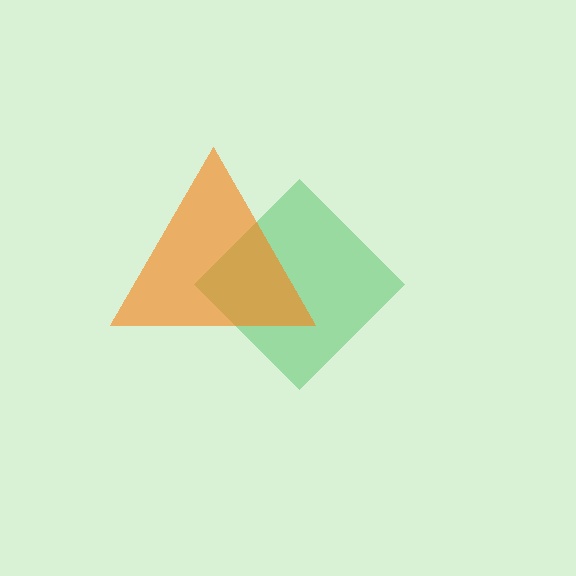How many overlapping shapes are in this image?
There are 2 overlapping shapes in the image.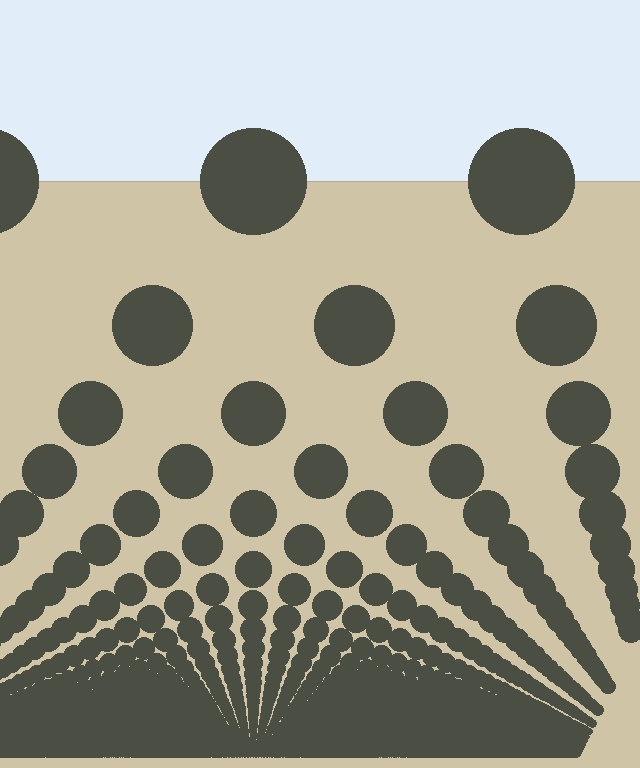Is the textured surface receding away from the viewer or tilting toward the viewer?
The surface appears to tilt toward the viewer. Texture elements get larger and sparser toward the top.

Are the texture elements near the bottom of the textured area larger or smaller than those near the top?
Smaller. The gradient is inverted — elements near the bottom are smaller and denser.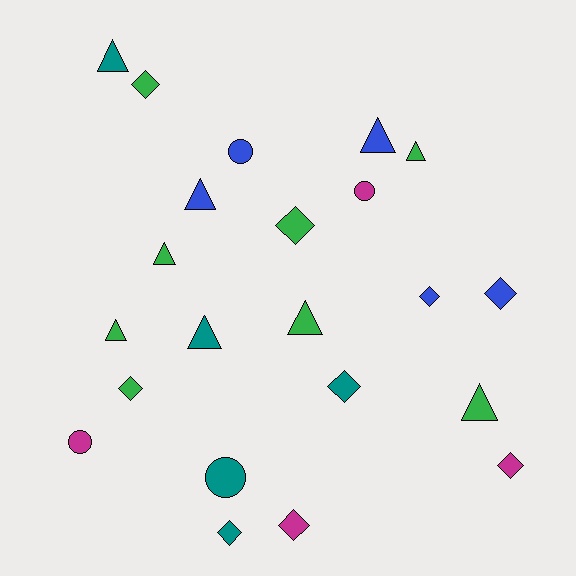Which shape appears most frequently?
Triangle, with 9 objects.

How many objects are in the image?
There are 22 objects.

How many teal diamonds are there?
There are 2 teal diamonds.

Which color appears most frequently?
Green, with 8 objects.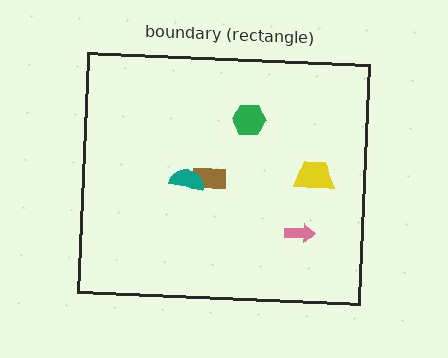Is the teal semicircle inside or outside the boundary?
Inside.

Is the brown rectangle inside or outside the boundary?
Inside.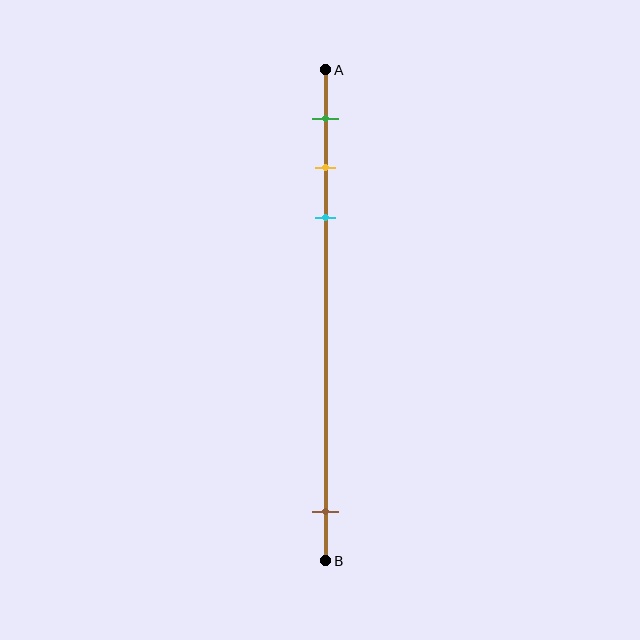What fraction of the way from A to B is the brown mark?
The brown mark is approximately 90% (0.9) of the way from A to B.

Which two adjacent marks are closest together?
The yellow and cyan marks are the closest adjacent pair.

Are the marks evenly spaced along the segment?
No, the marks are not evenly spaced.